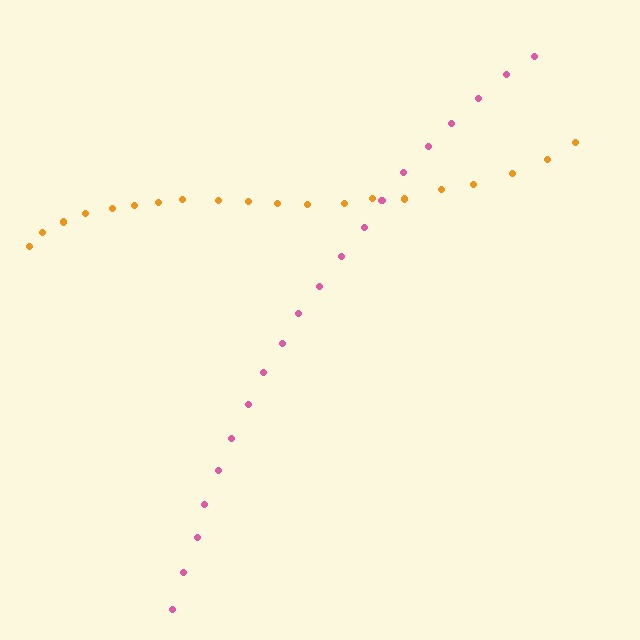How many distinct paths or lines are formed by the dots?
There are 2 distinct paths.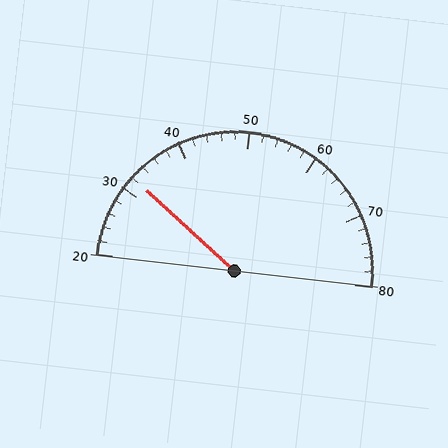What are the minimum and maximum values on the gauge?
The gauge ranges from 20 to 80.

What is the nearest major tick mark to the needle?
The nearest major tick mark is 30.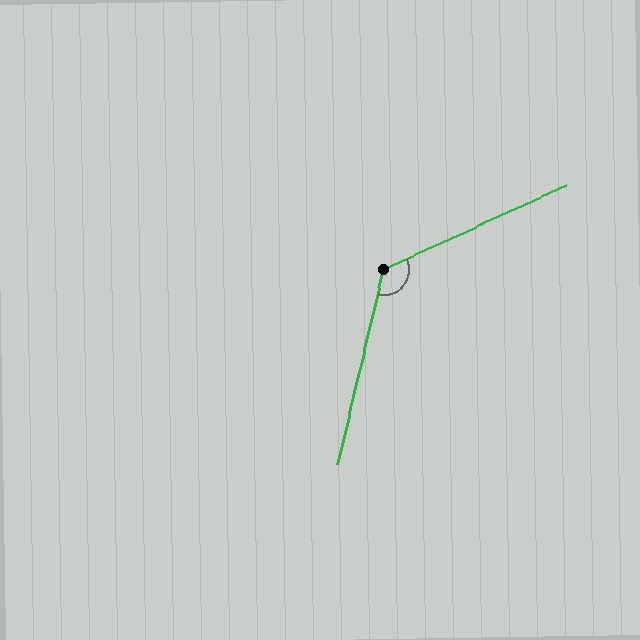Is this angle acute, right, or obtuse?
It is obtuse.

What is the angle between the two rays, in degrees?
Approximately 128 degrees.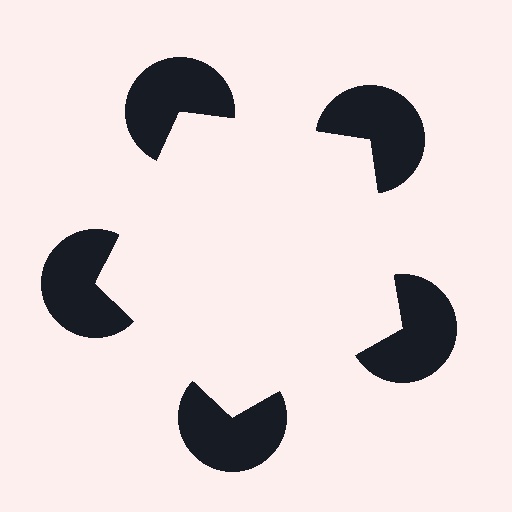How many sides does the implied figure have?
5 sides.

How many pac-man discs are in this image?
There are 5 — one at each vertex of the illusory pentagon.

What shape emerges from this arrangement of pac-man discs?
An illusory pentagon — its edges are inferred from the aligned wedge cuts in the pac-man discs, not physically drawn.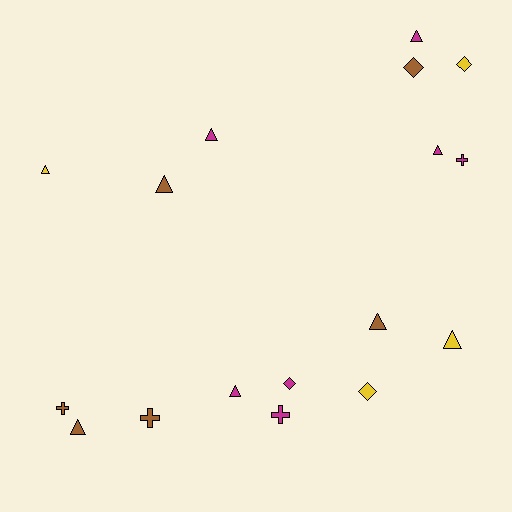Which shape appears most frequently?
Triangle, with 9 objects.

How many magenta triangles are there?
There are 4 magenta triangles.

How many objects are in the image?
There are 17 objects.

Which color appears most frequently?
Magenta, with 7 objects.